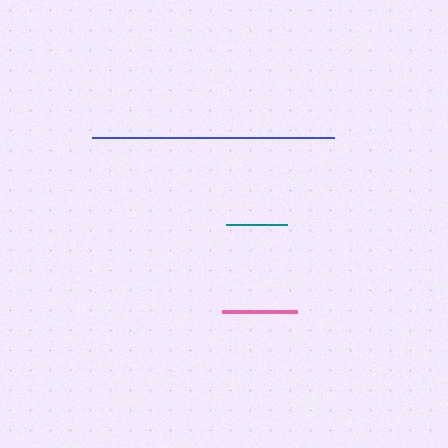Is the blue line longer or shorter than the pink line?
The blue line is longer than the pink line.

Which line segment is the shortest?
The teal line is the shortest at approximately 62 pixels.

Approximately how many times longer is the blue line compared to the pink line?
The blue line is approximately 3.3 times the length of the pink line.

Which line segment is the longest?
The blue line is the longest at approximately 242 pixels.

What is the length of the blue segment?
The blue segment is approximately 242 pixels long.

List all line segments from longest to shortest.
From longest to shortest: blue, pink, teal.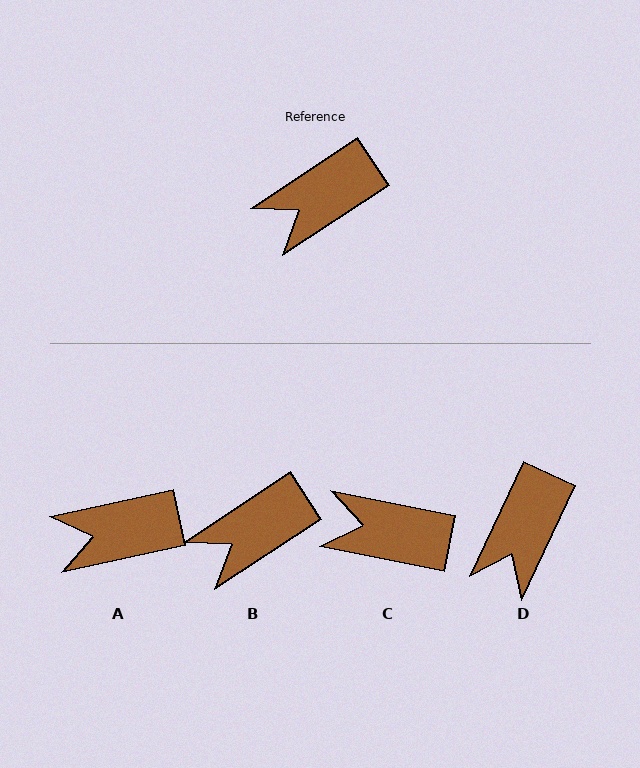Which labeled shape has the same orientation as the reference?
B.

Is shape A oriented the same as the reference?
No, it is off by about 21 degrees.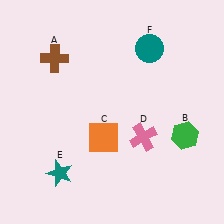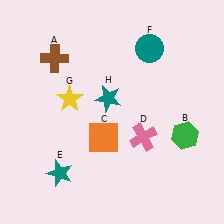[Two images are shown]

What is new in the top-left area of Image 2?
A yellow star (G) was added in the top-left area of Image 2.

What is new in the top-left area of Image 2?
A teal star (H) was added in the top-left area of Image 2.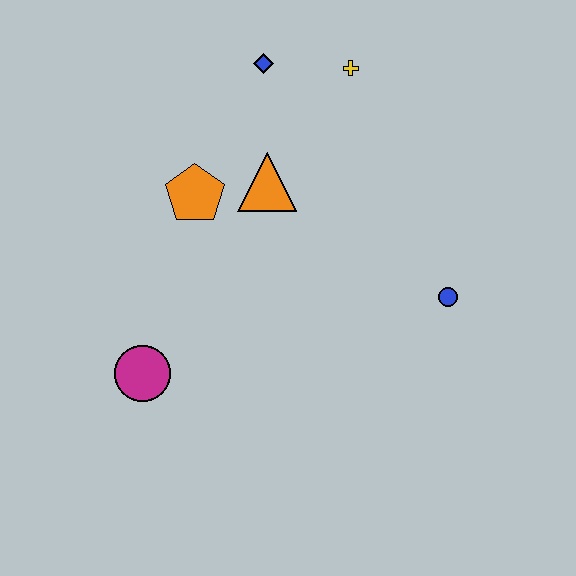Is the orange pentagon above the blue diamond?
No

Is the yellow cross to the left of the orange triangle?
No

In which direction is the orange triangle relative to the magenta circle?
The orange triangle is above the magenta circle.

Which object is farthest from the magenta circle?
The yellow cross is farthest from the magenta circle.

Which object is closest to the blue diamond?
The yellow cross is closest to the blue diamond.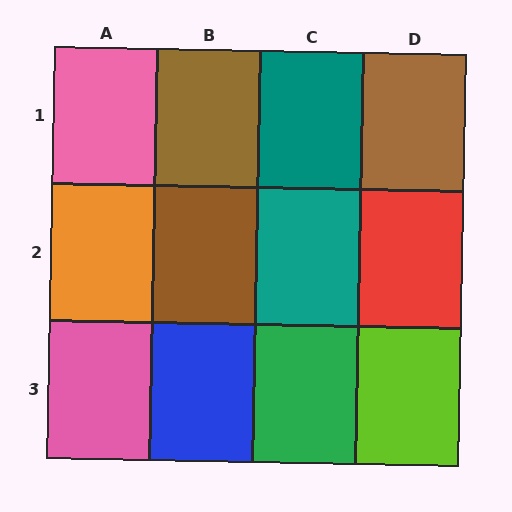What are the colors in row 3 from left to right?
Pink, blue, green, lime.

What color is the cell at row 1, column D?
Brown.